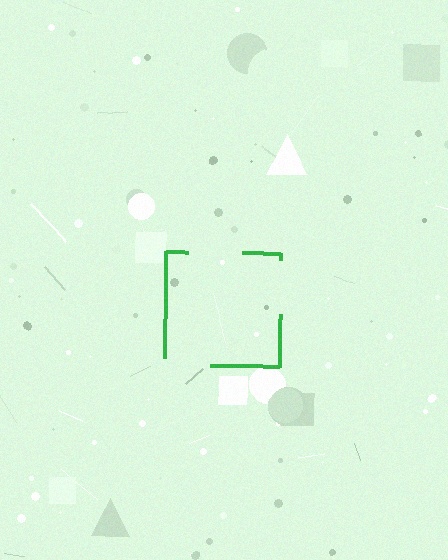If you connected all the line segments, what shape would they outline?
They would outline a square.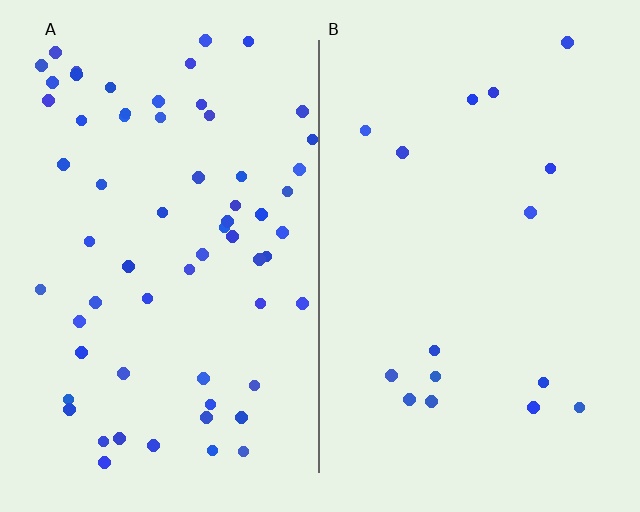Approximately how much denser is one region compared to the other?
Approximately 4.0× — region A over region B.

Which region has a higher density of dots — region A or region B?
A (the left).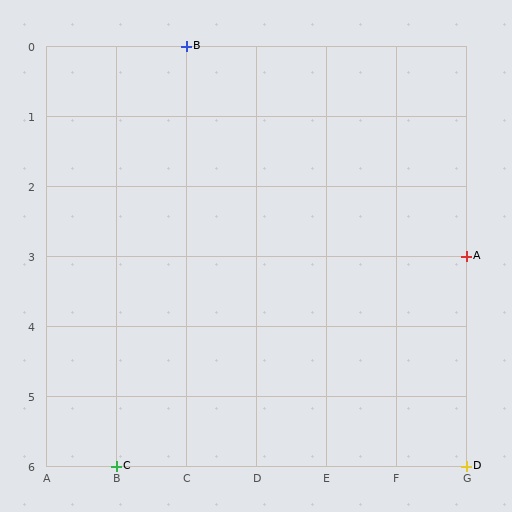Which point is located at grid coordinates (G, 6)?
Point D is at (G, 6).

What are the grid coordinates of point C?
Point C is at grid coordinates (B, 6).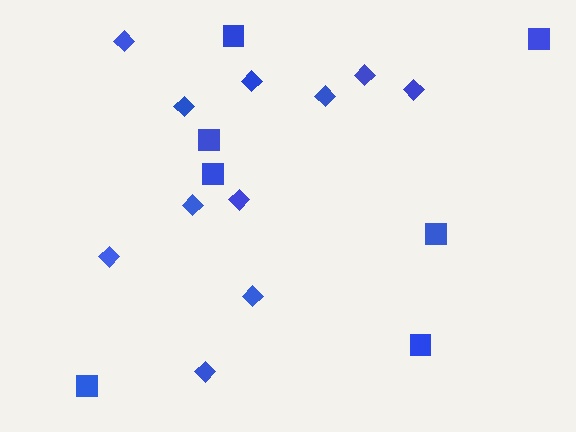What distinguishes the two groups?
There are 2 groups: one group of squares (7) and one group of diamonds (11).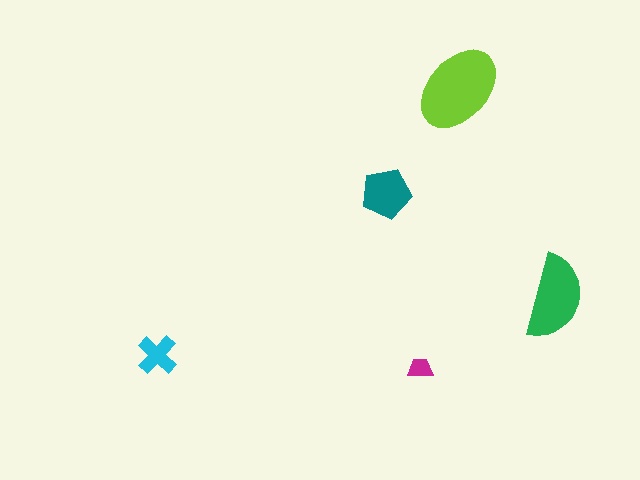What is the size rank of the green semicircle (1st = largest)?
2nd.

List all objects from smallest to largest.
The magenta trapezoid, the cyan cross, the teal pentagon, the green semicircle, the lime ellipse.